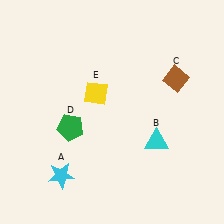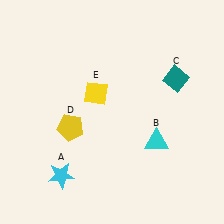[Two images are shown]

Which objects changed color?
C changed from brown to teal. D changed from green to yellow.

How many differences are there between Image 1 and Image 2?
There are 2 differences between the two images.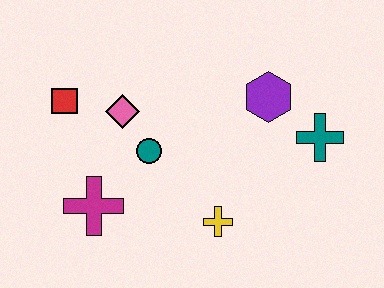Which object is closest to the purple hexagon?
The teal cross is closest to the purple hexagon.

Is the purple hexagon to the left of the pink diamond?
No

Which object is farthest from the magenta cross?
The teal cross is farthest from the magenta cross.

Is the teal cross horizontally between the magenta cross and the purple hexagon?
No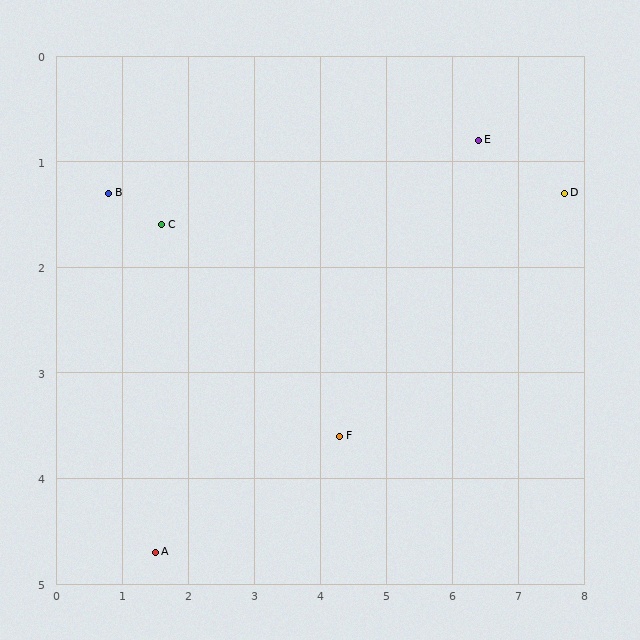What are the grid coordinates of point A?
Point A is at approximately (1.5, 4.7).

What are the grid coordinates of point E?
Point E is at approximately (6.4, 0.8).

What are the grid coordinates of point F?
Point F is at approximately (4.3, 3.6).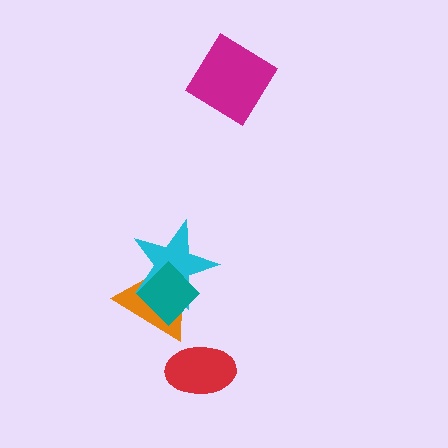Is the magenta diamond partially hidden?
No, no other shape covers it.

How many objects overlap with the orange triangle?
2 objects overlap with the orange triangle.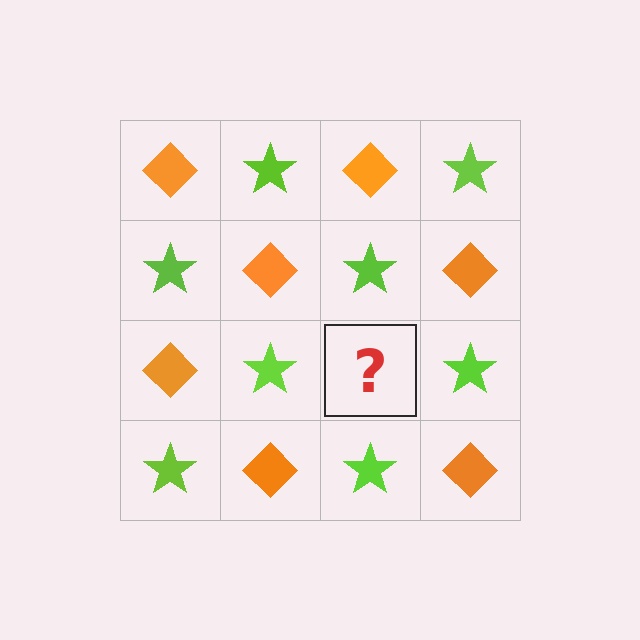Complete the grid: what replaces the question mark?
The question mark should be replaced with an orange diamond.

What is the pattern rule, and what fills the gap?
The rule is that it alternates orange diamond and lime star in a checkerboard pattern. The gap should be filled with an orange diamond.